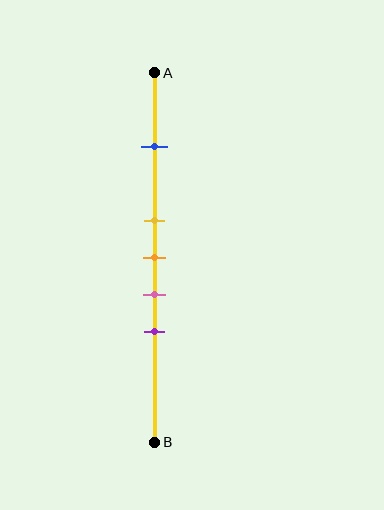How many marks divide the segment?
There are 5 marks dividing the segment.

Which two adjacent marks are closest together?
The yellow and orange marks are the closest adjacent pair.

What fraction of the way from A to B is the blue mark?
The blue mark is approximately 20% (0.2) of the way from A to B.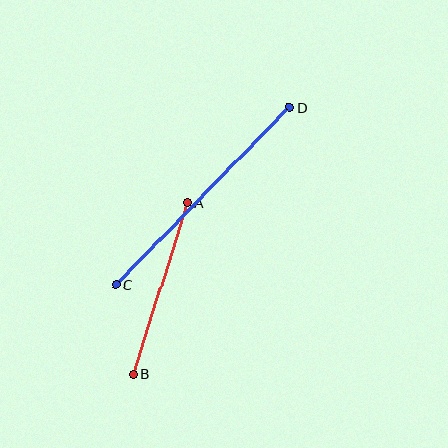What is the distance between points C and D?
The distance is approximately 248 pixels.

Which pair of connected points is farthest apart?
Points C and D are farthest apart.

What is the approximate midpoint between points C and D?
The midpoint is at approximately (202, 196) pixels.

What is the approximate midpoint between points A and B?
The midpoint is at approximately (160, 288) pixels.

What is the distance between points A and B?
The distance is approximately 180 pixels.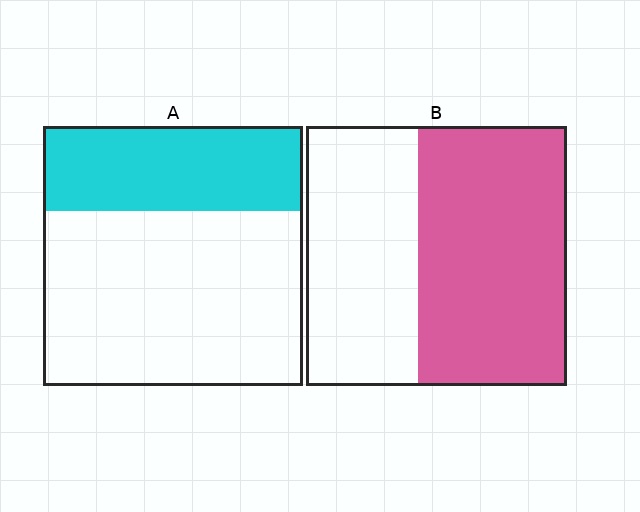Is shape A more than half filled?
No.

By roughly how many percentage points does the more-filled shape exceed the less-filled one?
By roughly 25 percentage points (B over A).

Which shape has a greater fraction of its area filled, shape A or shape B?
Shape B.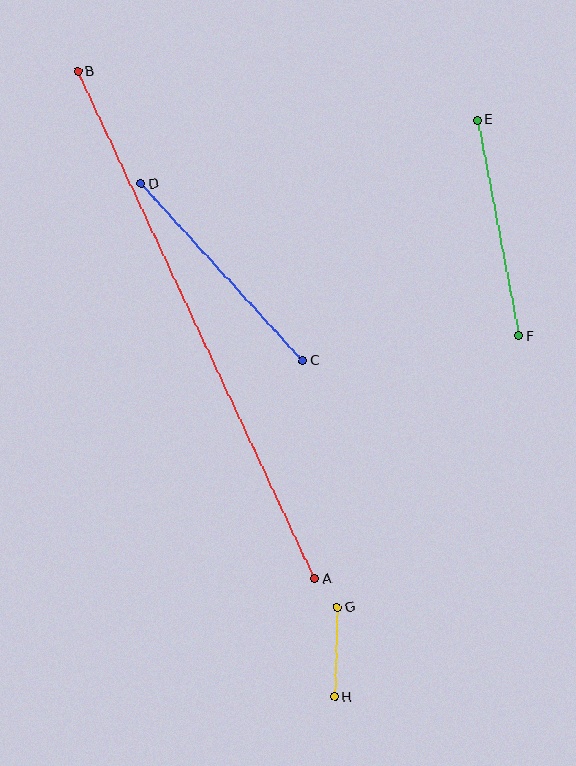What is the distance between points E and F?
The distance is approximately 220 pixels.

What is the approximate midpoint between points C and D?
The midpoint is at approximately (222, 272) pixels.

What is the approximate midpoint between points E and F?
The midpoint is at approximately (498, 228) pixels.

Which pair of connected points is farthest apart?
Points A and B are farthest apart.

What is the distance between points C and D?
The distance is approximately 240 pixels.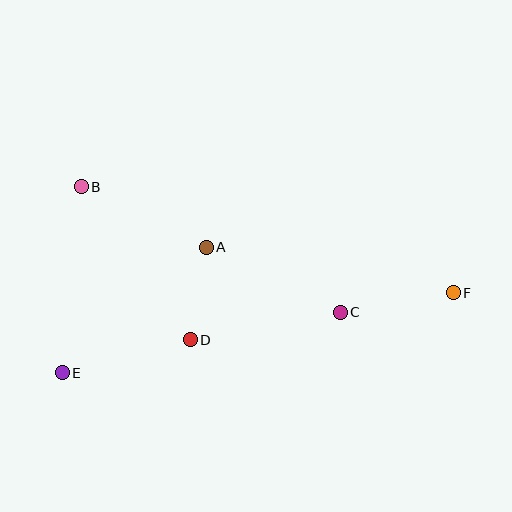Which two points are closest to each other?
Points A and D are closest to each other.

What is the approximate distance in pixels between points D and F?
The distance between D and F is approximately 267 pixels.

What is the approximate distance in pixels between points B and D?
The distance between B and D is approximately 188 pixels.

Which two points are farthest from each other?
Points E and F are farthest from each other.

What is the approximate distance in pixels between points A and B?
The distance between A and B is approximately 139 pixels.